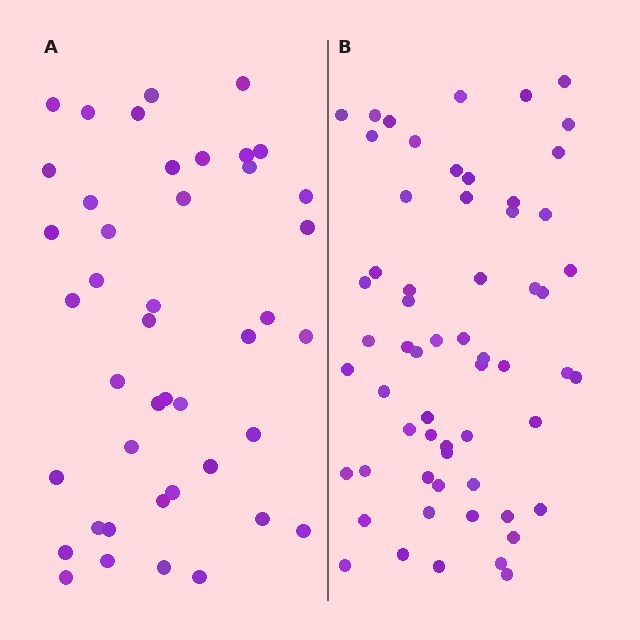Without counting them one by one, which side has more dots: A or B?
Region B (the right region) has more dots.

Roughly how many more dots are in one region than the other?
Region B has approximately 15 more dots than region A.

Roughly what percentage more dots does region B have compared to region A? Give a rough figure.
About 40% more.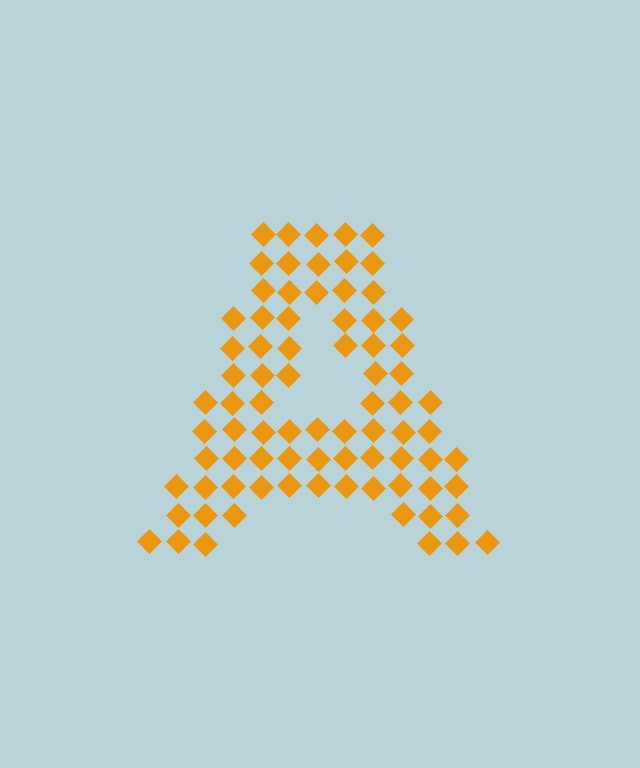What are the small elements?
The small elements are diamonds.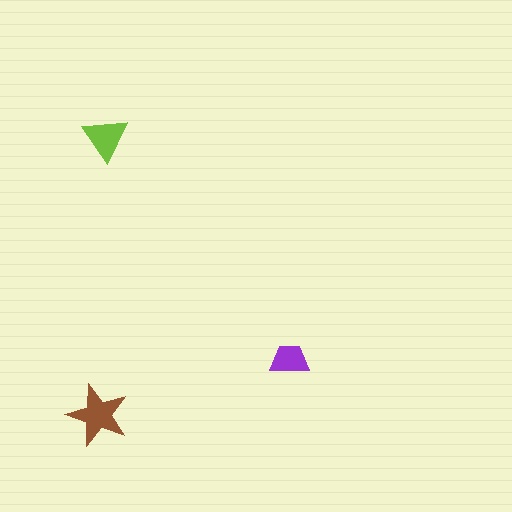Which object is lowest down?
The brown star is bottommost.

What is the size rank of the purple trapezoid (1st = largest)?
3rd.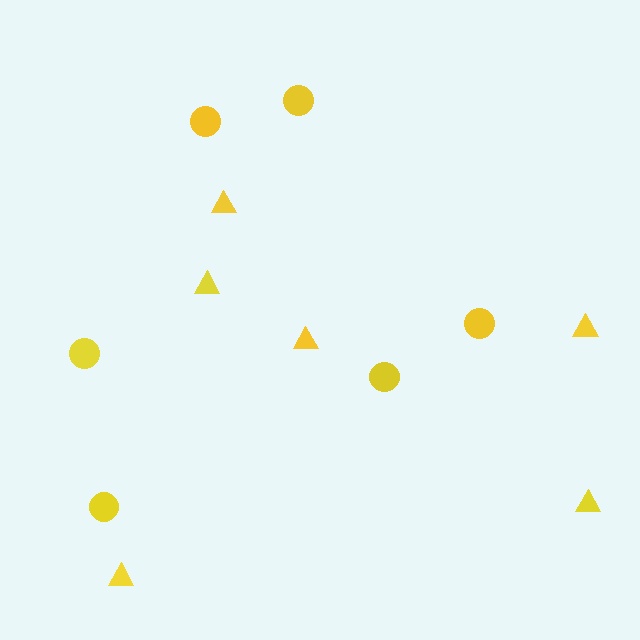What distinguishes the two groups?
There are 2 groups: one group of triangles (6) and one group of circles (6).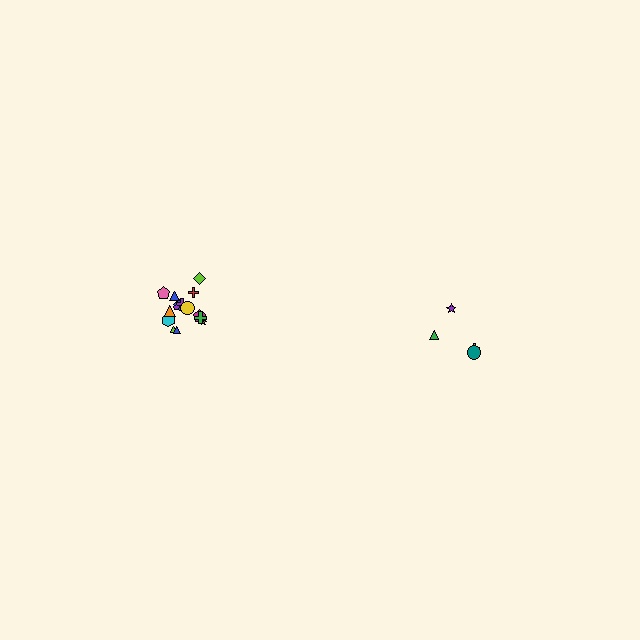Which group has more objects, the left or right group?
The left group.